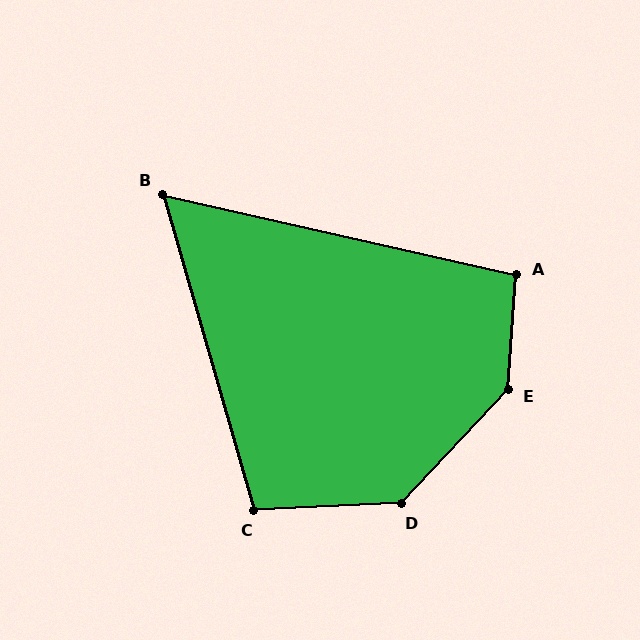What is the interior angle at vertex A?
Approximately 99 degrees (obtuse).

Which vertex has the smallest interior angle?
B, at approximately 61 degrees.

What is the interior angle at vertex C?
Approximately 104 degrees (obtuse).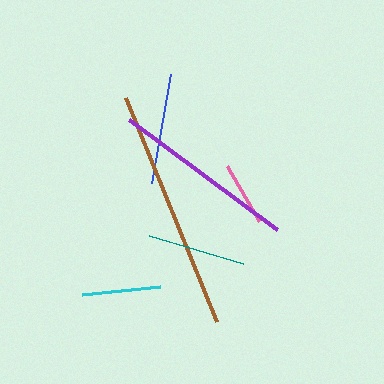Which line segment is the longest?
The brown line is the longest at approximately 241 pixels.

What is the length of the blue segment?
The blue segment is approximately 111 pixels long.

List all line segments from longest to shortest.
From longest to shortest: brown, purple, blue, teal, cyan, pink.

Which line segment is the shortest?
The pink line is the shortest at approximately 64 pixels.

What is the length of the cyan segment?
The cyan segment is approximately 79 pixels long.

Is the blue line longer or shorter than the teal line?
The blue line is longer than the teal line.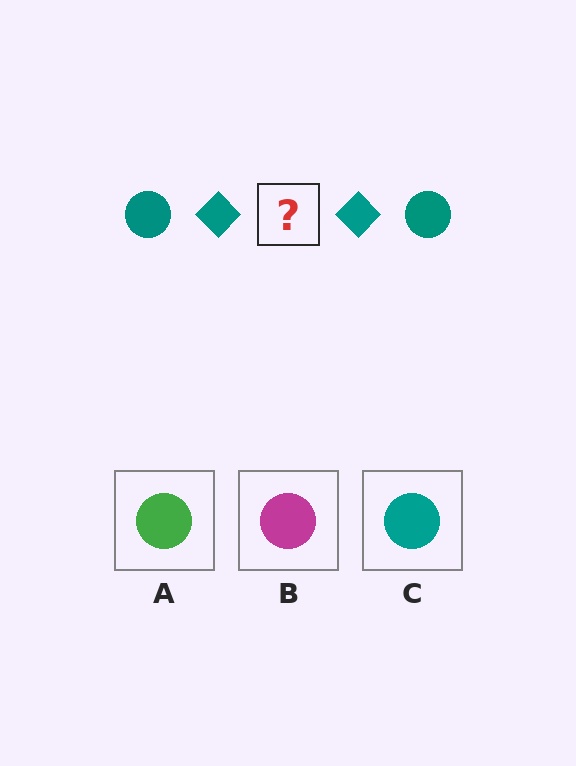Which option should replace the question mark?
Option C.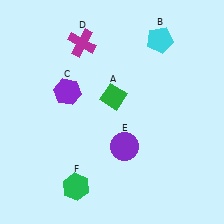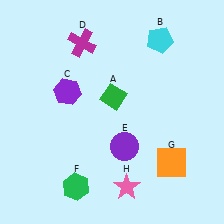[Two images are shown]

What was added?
An orange square (G), a pink star (H) were added in Image 2.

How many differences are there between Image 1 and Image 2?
There are 2 differences between the two images.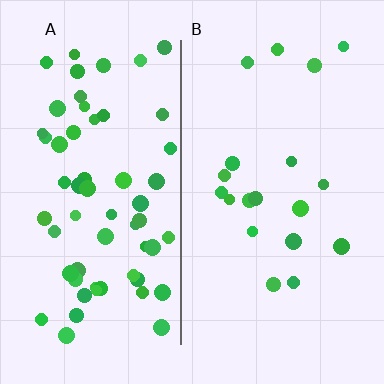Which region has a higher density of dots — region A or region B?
A (the left).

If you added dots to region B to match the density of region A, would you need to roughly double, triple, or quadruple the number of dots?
Approximately triple.